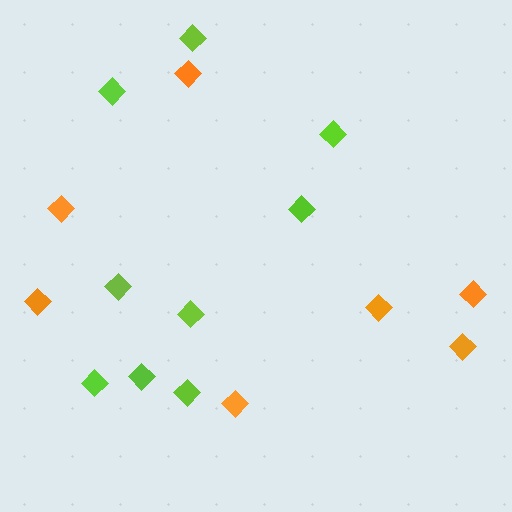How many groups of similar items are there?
There are 2 groups: one group of orange diamonds (7) and one group of lime diamonds (9).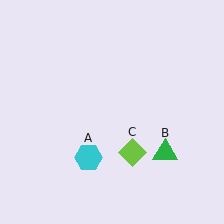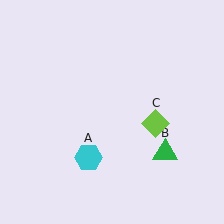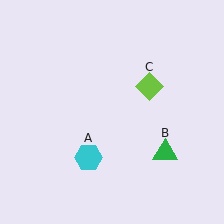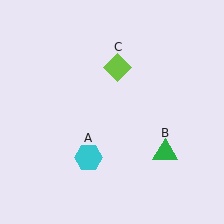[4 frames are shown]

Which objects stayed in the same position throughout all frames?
Cyan hexagon (object A) and green triangle (object B) remained stationary.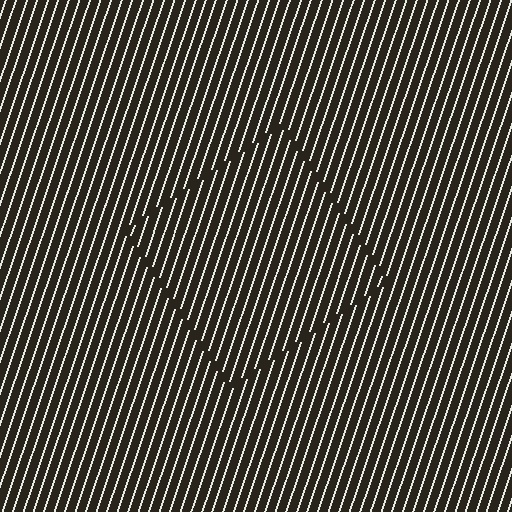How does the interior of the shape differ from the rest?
The interior of the shape contains the same grating, shifted by half a period — the contour is defined by the phase discontinuity where line-ends from the inner and outer gratings abut.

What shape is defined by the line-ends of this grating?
An illusory square. The interior of the shape contains the same grating, shifted by half a period — the contour is defined by the phase discontinuity where line-ends from the inner and outer gratings abut.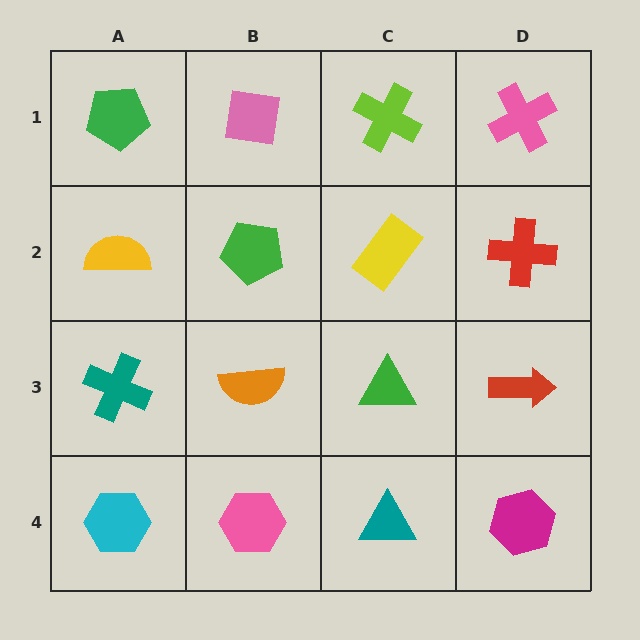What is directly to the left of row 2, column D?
A yellow rectangle.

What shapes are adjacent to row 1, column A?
A yellow semicircle (row 2, column A), a pink square (row 1, column B).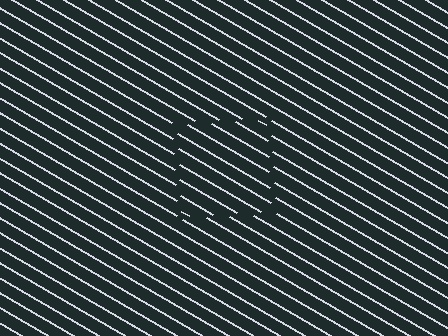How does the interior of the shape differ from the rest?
The interior of the shape contains the same grating, shifted by half a period — the contour is defined by the phase discontinuity where line-ends from the inner and outer gratings abut.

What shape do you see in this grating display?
An illusory square. The interior of the shape contains the same grating, shifted by half a period — the contour is defined by the phase discontinuity where line-ends from the inner and outer gratings abut.